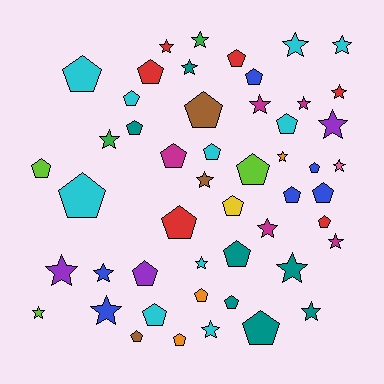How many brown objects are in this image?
There are 3 brown objects.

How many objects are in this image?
There are 50 objects.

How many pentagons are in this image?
There are 27 pentagons.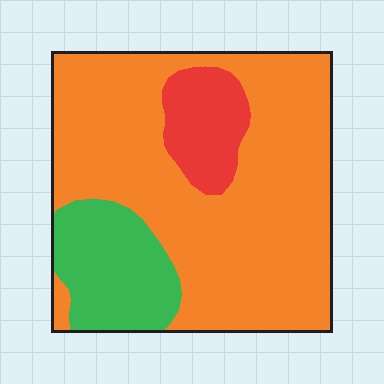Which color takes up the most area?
Orange, at roughly 70%.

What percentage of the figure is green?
Green covers around 15% of the figure.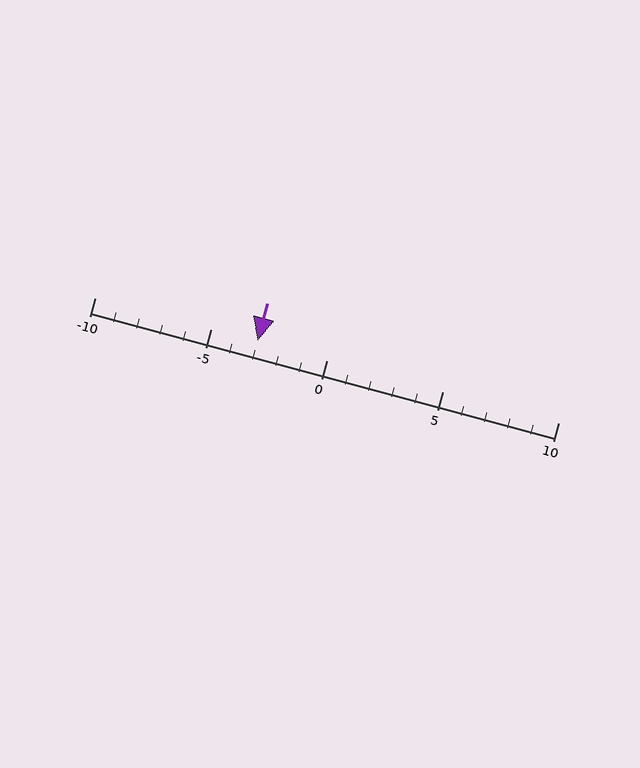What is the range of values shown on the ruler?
The ruler shows values from -10 to 10.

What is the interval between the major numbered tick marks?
The major tick marks are spaced 5 units apart.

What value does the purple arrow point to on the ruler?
The purple arrow points to approximately -3.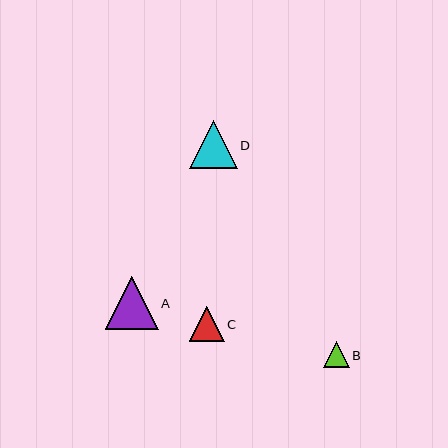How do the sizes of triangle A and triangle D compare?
Triangle A and triangle D are approximately the same size.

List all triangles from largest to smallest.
From largest to smallest: A, D, C, B.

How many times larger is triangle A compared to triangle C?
Triangle A is approximately 1.5 times the size of triangle C.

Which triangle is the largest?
Triangle A is the largest with a size of approximately 52 pixels.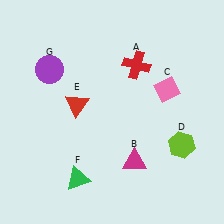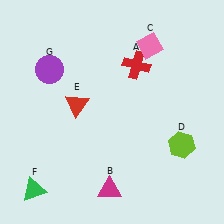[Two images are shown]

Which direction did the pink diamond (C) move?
The pink diamond (C) moved up.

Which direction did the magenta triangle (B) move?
The magenta triangle (B) moved down.